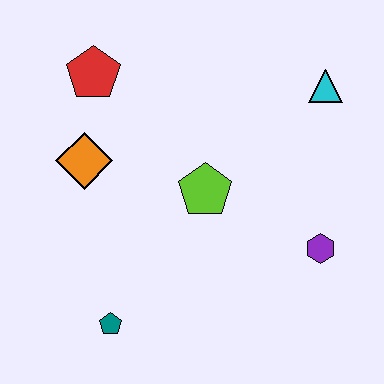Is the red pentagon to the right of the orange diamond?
Yes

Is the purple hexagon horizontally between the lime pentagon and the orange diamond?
No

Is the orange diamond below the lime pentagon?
No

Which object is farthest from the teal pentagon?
The cyan triangle is farthest from the teal pentagon.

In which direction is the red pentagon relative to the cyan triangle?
The red pentagon is to the left of the cyan triangle.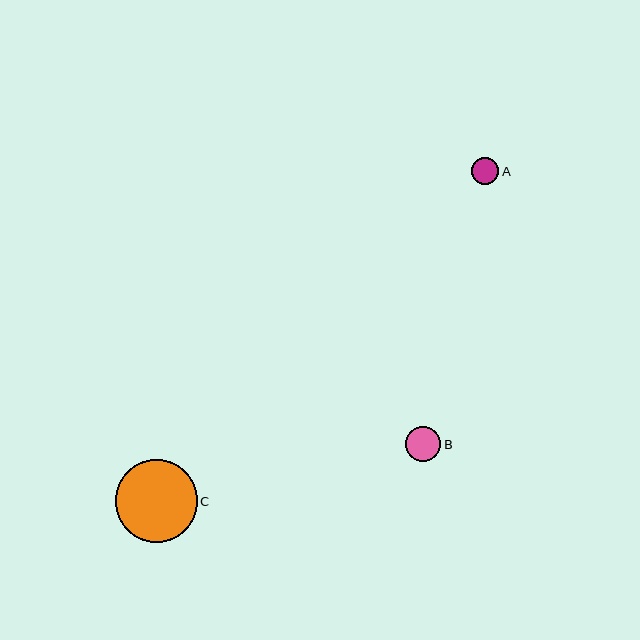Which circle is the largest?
Circle C is the largest with a size of approximately 82 pixels.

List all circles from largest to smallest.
From largest to smallest: C, B, A.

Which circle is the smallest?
Circle A is the smallest with a size of approximately 27 pixels.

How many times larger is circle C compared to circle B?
Circle C is approximately 2.3 times the size of circle B.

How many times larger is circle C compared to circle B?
Circle C is approximately 2.3 times the size of circle B.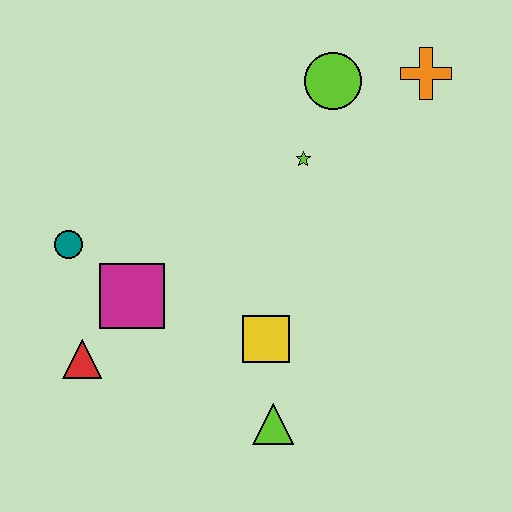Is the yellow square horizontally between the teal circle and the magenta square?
No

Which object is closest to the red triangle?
The magenta square is closest to the red triangle.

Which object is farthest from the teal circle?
The orange cross is farthest from the teal circle.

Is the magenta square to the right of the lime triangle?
No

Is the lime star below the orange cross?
Yes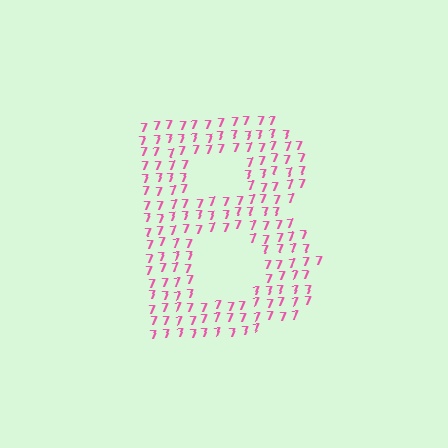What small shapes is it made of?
It is made of small digit 7's.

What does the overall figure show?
The overall figure shows the letter B.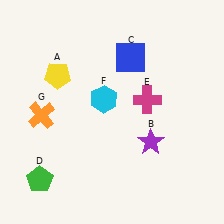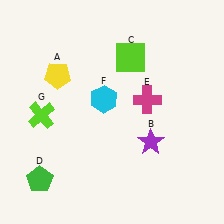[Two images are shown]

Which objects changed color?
C changed from blue to lime. G changed from orange to lime.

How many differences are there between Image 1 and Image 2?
There are 2 differences between the two images.